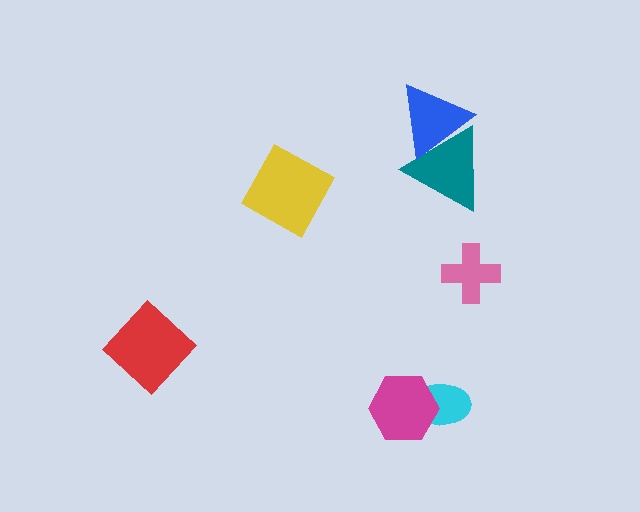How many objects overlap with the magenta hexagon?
1 object overlaps with the magenta hexagon.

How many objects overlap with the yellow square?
0 objects overlap with the yellow square.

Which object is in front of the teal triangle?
The blue triangle is in front of the teal triangle.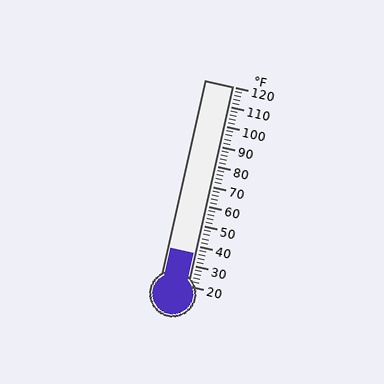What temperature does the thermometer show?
The thermometer shows approximately 36°F.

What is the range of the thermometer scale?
The thermometer scale ranges from 20°F to 120°F.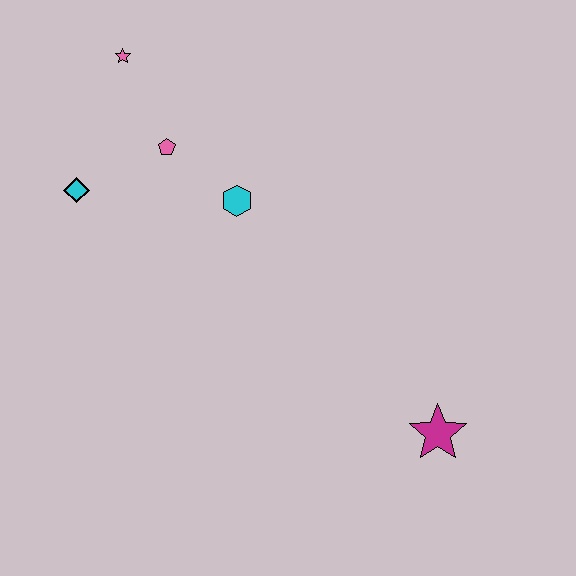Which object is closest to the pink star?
The pink pentagon is closest to the pink star.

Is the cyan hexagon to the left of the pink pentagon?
No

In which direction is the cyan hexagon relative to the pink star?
The cyan hexagon is below the pink star.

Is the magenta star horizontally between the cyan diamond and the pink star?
No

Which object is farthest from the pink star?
The magenta star is farthest from the pink star.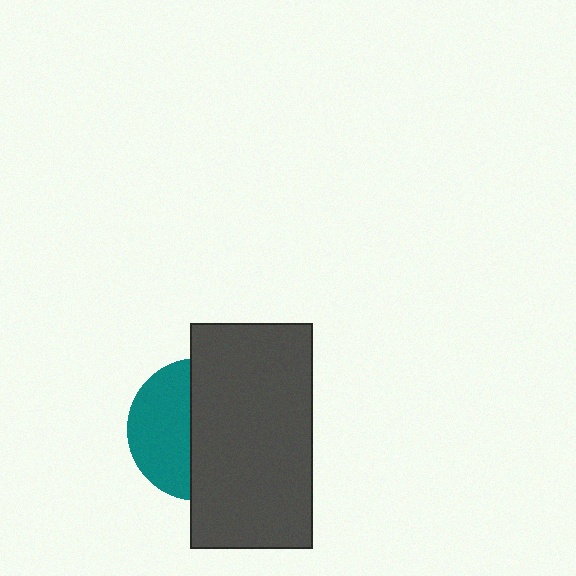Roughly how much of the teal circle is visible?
A small part of it is visible (roughly 42%).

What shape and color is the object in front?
The object in front is a dark gray rectangle.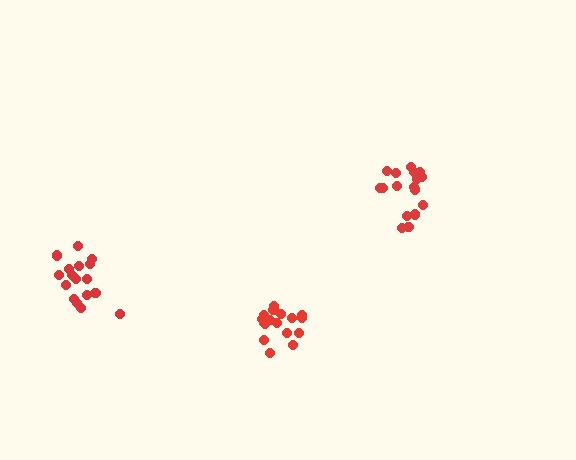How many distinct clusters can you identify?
There are 3 distinct clusters.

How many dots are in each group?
Group 1: 17 dots, Group 2: 17 dots, Group 3: 17 dots (51 total).